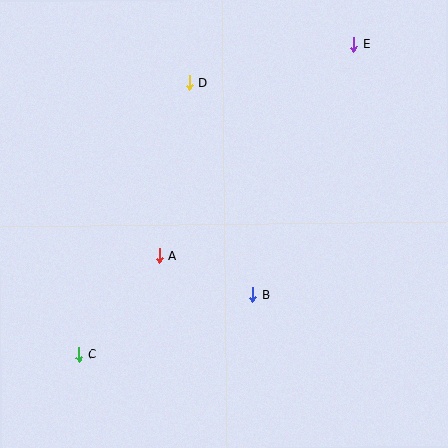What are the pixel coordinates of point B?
Point B is at (253, 294).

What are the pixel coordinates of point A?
Point A is at (160, 256).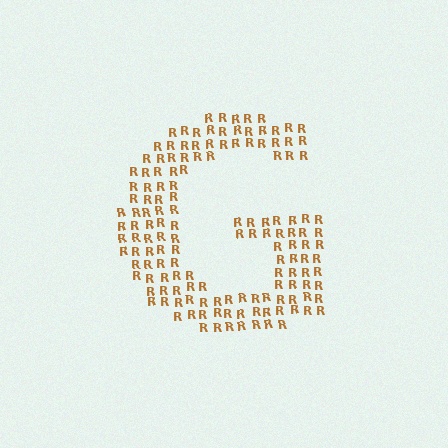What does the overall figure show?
The overall figure shows the letter G.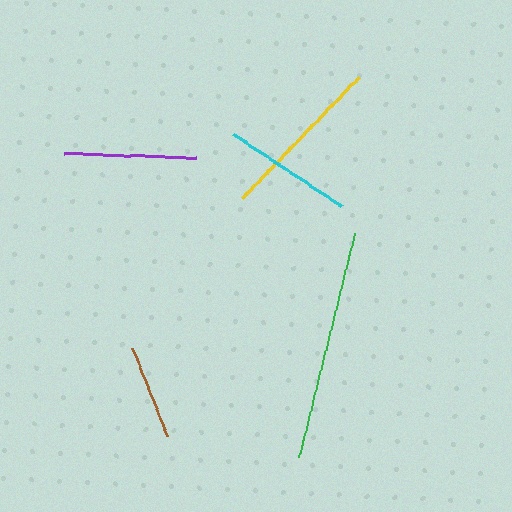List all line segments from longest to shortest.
From longest to shortest: green, yellow, purple, cyan, brown.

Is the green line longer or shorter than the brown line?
The green line is longer than the brown line.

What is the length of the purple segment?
The purple segment is approximately 133 pixels long.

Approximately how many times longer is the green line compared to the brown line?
The green line is approximately 2.4 times the length of the brown line.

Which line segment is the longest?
The green line is the longest at approximately 231 pixels.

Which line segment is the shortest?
The brown line is the shortest at approximately 95 pixels.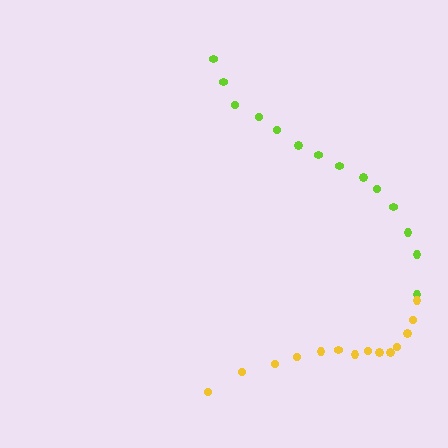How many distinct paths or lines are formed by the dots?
There are 2 distinct paths.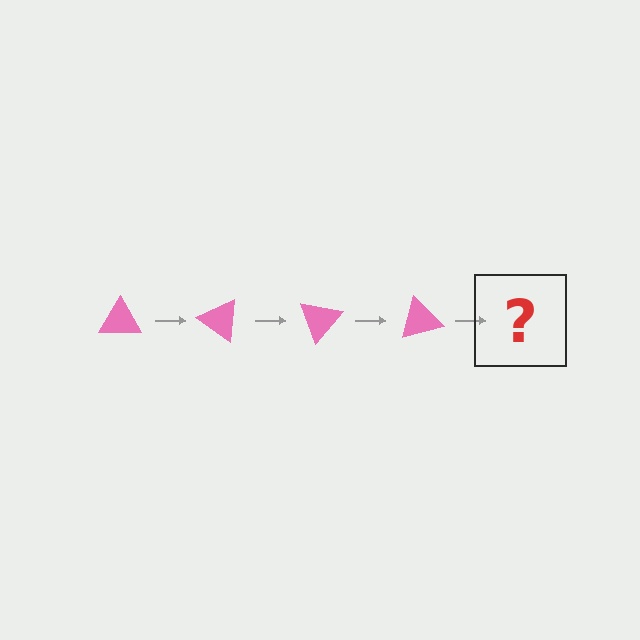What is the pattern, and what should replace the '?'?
The pattern is that the triangle rotates 35 degrees each step. The '?' should be a pink triangle rotated 140 degrees.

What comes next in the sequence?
The next element should be a pink triangle rotated 140 degrees.